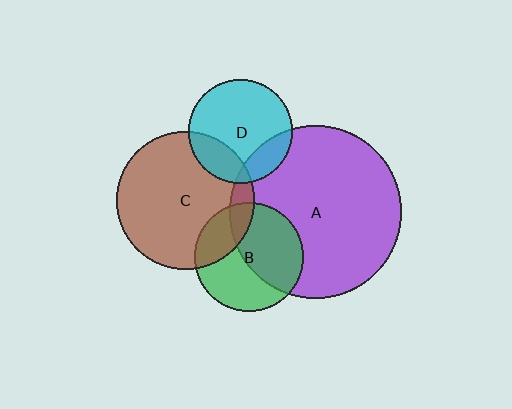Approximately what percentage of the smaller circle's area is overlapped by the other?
Approximately 20%.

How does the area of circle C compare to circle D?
Approximately 1.8 times.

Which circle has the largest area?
Circle A (purple).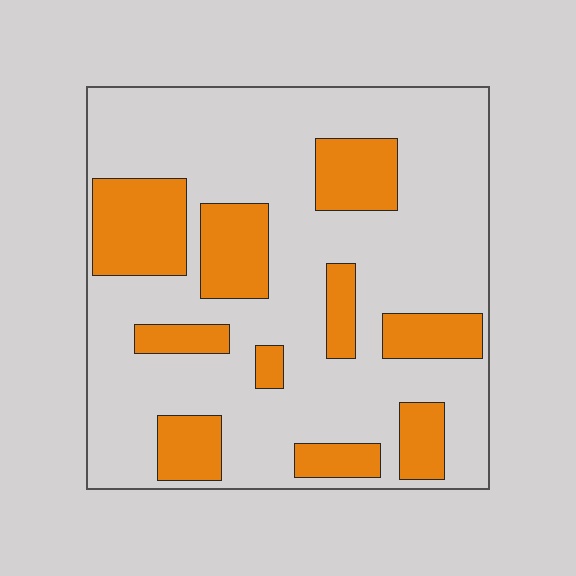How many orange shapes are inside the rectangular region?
10.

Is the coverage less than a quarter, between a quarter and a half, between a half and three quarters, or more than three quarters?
Between a quarter and a half.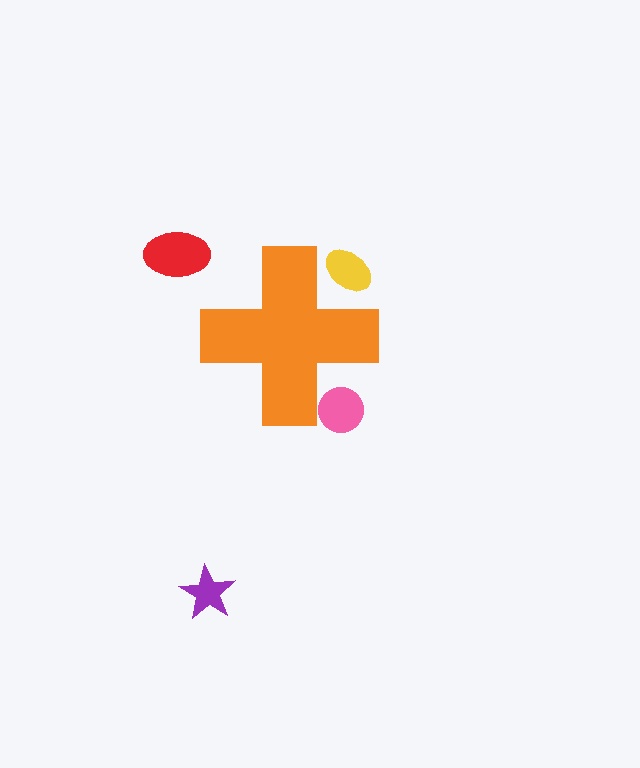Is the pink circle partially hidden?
Yes, the pink circle is partially hidden behind the orange cross.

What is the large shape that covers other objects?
An orange cross.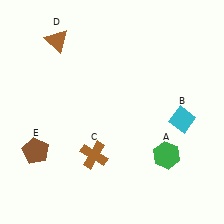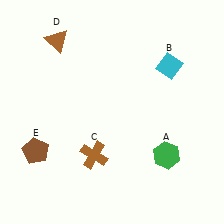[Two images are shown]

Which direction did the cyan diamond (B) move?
The cyan diamond (B) moved up.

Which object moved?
The cyan diamond (B) moved up.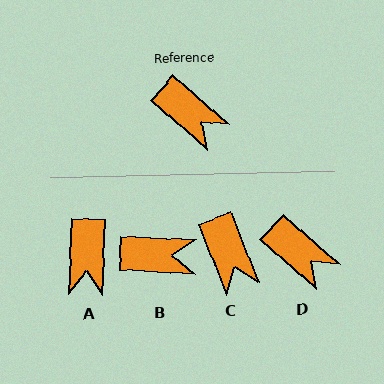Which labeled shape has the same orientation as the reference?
D.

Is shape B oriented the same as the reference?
No, it is off by about 39 degrees.